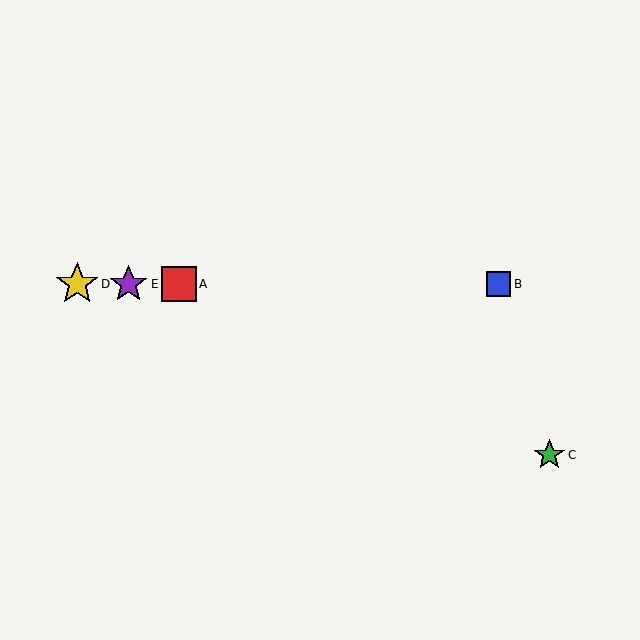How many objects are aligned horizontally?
4 objects (A, B, D, E) are aligned horizontally.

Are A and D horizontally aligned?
Yes, both are at y≈284.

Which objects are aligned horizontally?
Objects A, B, D, E are aligned horizontally.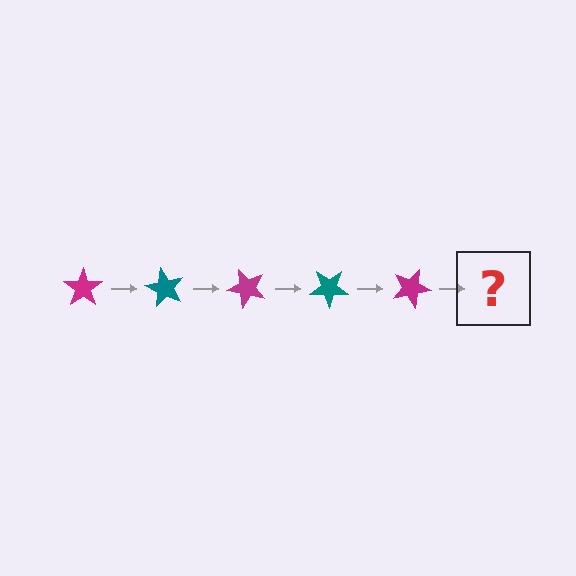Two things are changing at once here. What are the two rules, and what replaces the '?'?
The two rules are that it rotates 60 degrees each step and the color cycles through magenta and teal. The '?' should be a teal star, rotated 300 degrees from the start.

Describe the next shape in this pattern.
It should be a teal star, rotated 300 degrees from the start.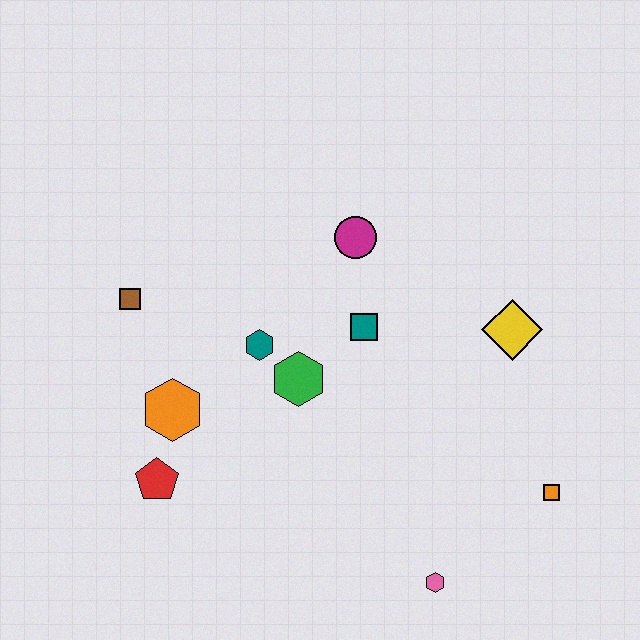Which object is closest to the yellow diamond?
The teal square is closest to the yellow diamond.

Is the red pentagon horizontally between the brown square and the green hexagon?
Yes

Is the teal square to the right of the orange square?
No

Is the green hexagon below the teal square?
Yes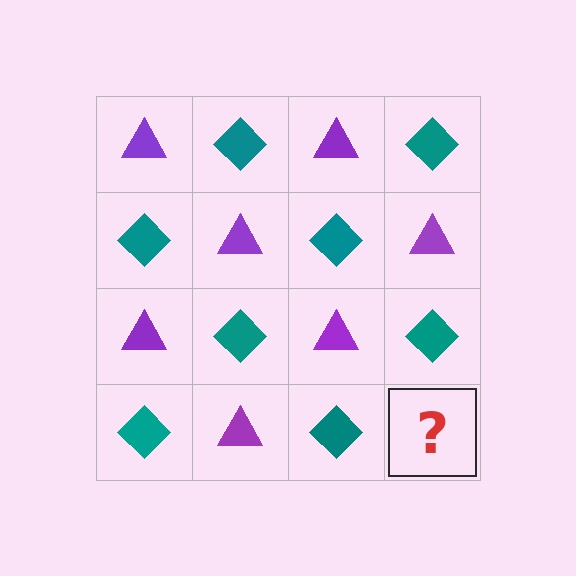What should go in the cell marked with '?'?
The missing cell should contain a purple triangle.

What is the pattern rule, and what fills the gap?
The rule is that it alternates purple triangle and teal diamond in a checkerboard pattern. The gap should be filled with a purple triangle.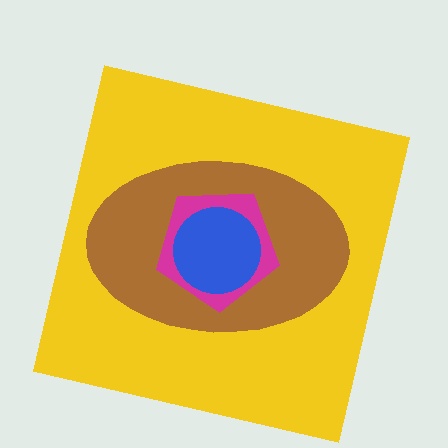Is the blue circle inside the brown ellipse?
Yes.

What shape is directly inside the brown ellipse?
The magenta pentagon.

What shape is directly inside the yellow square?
The brown ellipse.